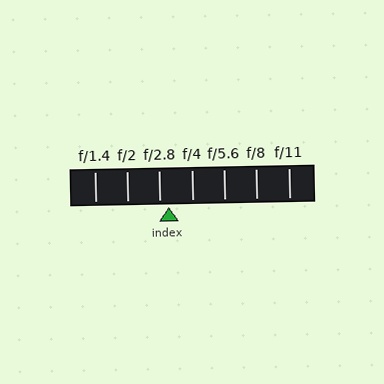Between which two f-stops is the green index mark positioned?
The index mark is between f/2.8 and f/4.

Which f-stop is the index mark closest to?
The index mark is closest to f/2.8.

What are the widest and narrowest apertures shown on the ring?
The widest aperture shown is f/1.4 and the narrowest is f/11.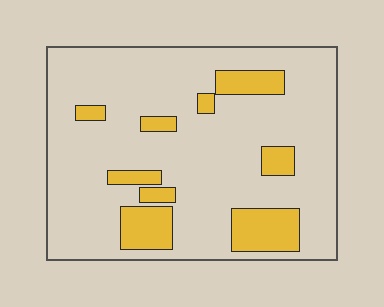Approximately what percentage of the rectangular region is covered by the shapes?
Approximately 20%.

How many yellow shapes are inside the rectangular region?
9.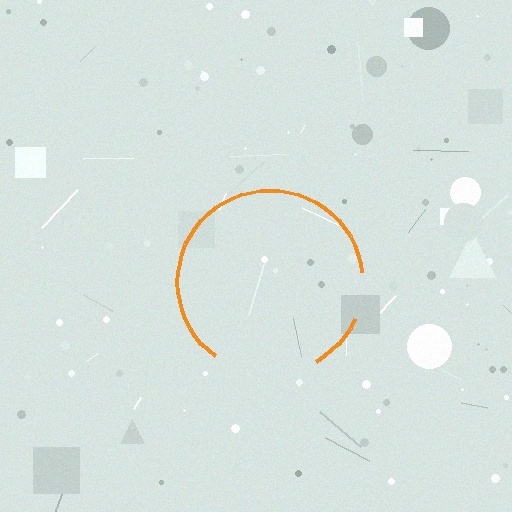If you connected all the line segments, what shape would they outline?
They would outline a circle.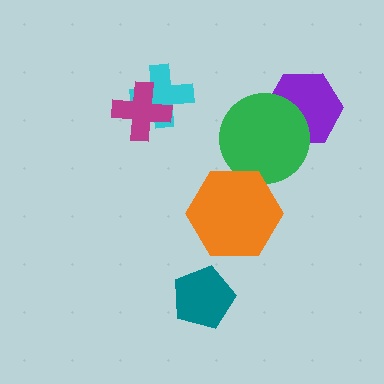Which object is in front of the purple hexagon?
The green circle is in front of the purple hexagon.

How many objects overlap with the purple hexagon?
1 object overlaps with the purple hexagon.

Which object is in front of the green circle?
The orange hexagon is in front of the green circle.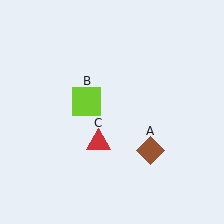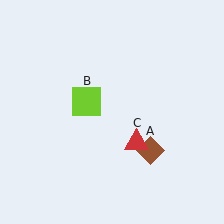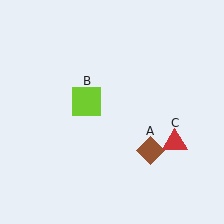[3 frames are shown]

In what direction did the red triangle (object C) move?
The red triangle (object C) moved right.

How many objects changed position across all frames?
1 object changed position: red triangle (object C).